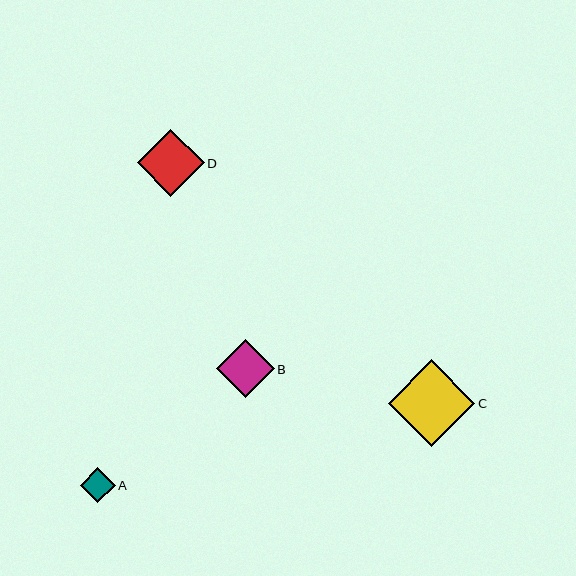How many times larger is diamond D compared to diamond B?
Diamond D is approximately 1.2 times the size of diamond B.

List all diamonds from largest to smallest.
From largest to smallest: C, D, B, A.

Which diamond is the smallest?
Diamond A is the smallest with a size of approximately 35 pixels.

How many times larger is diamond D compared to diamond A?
Diamond D is approximately 1.9 times the size of diamond A.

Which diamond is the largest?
Diamond C is the largest with a size of approximately 87 pixels.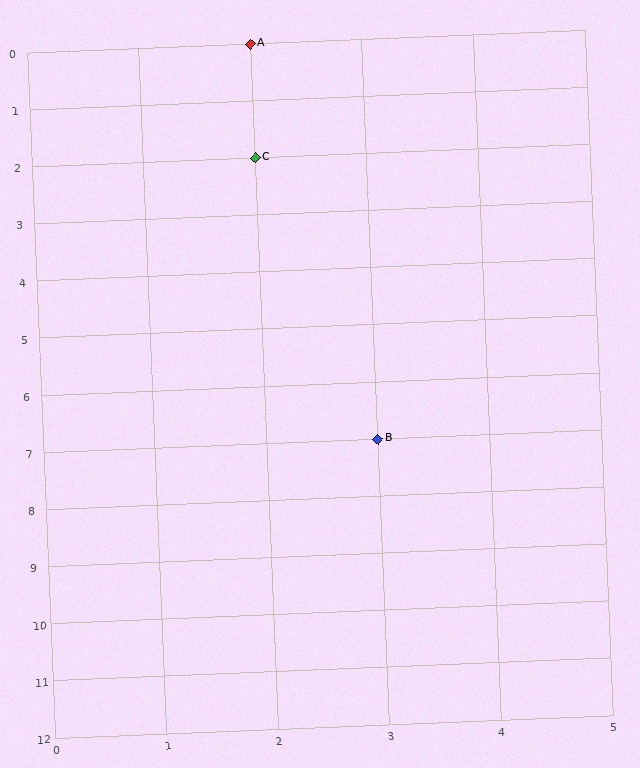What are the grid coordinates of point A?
Point A is at grid coordinates (2, 0).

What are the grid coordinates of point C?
Point C is at grid coordinates (2, 2).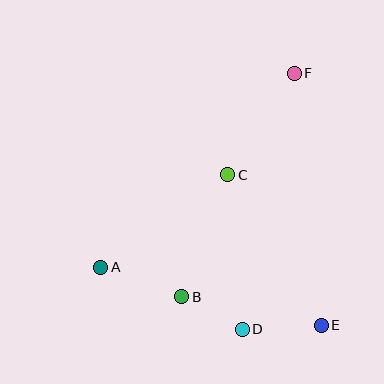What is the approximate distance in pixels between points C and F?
The distance between C and F is approximately 121 pixels.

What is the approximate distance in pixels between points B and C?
The distance between B and C is approximately 130 pixels.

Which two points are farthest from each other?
Points A and F are farthest from each other.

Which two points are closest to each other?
Points B and D are closest to each other.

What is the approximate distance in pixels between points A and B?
The distance between A and B is approximately 86 pixels.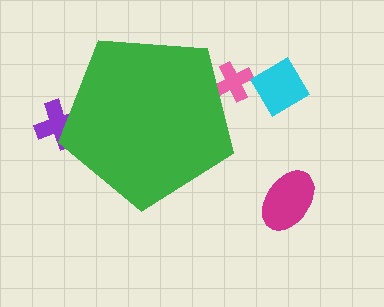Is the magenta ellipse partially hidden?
No, the magenta ellipse is fully visible.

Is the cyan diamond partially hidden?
No, the cyan diamond is fully visible.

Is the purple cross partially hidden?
Yes, the purple cross is partially hidden behind the green pentagon.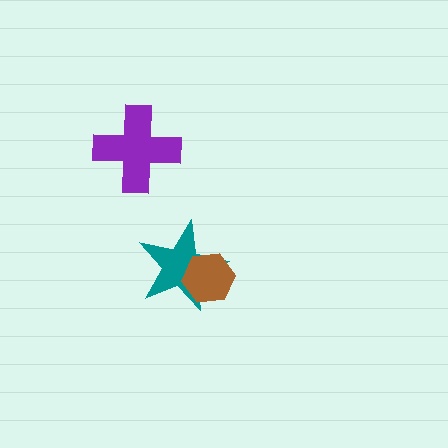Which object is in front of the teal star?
The brown hexagon is in front of the teal star.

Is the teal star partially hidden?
Yes, it is partially covered by another shape.